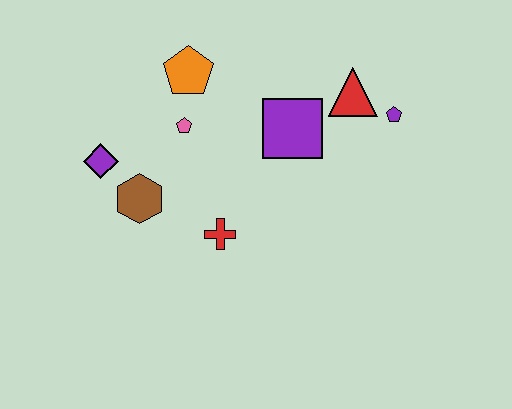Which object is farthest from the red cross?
The purple pentagon is farthest from the red cross.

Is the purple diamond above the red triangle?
No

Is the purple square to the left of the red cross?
No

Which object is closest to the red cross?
The brown hexagon is closest to the red cross.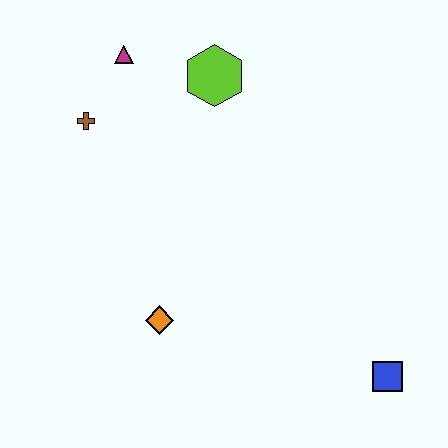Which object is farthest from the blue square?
The magenta triangle is farthest from the blue square.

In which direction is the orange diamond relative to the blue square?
The orange diamond is to the left of the blue square.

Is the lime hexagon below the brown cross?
No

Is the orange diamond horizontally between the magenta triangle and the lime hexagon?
Yes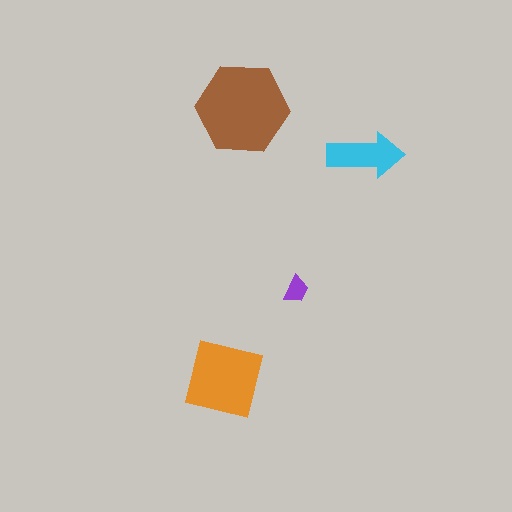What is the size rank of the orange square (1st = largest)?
2nd.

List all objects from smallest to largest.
The purple trapezoid, the cyan arrow, the orange square, the brown hexagon.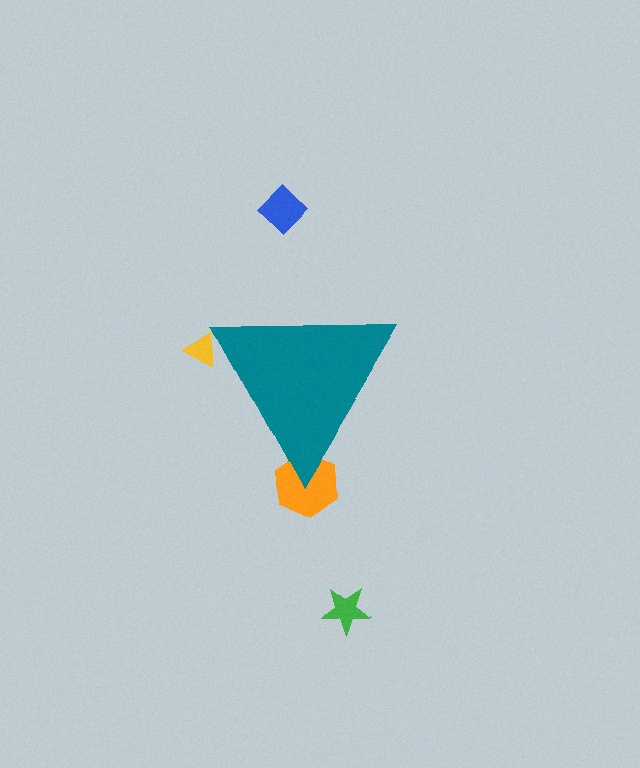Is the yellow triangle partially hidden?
Yes, the yellow triangle is partially hidden behind the teal triangle.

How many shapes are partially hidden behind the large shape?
3 shapes are partially hidden.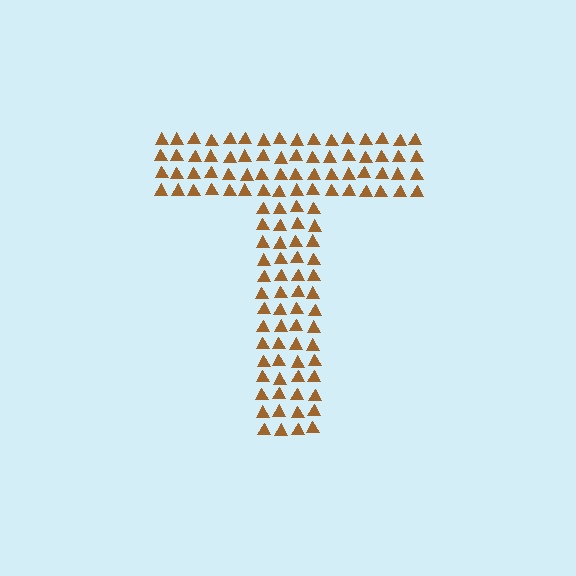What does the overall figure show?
The overall figure shows the letter T.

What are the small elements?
The small elements are triangles.